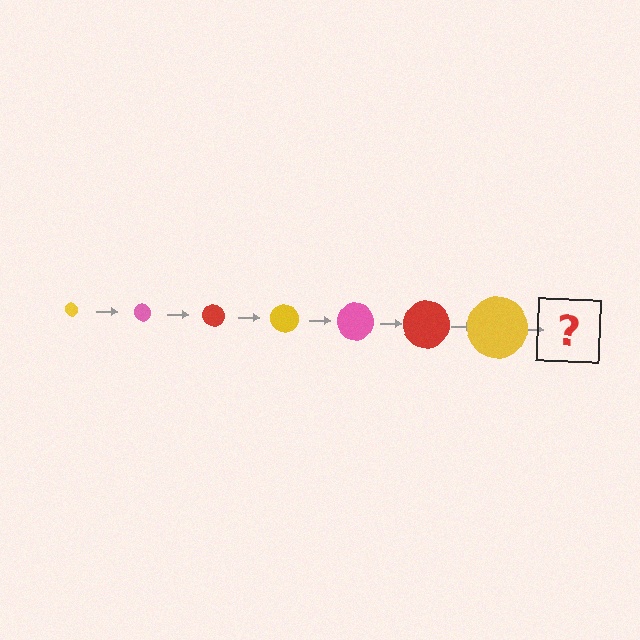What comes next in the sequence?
The next element should be a pink circle, larger than the previous one.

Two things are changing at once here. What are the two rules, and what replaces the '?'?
The two rules are that the circle grows larger each step and the color cycles through yellow, pink, and red. The '?' should be a pink circle, larger than the previous one.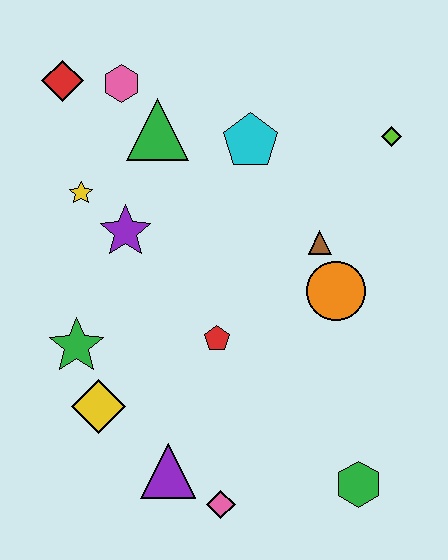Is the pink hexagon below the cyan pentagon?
No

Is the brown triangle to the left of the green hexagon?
Yes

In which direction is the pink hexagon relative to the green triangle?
The pink hexagon is above the green triangle.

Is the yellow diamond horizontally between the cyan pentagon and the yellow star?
Yes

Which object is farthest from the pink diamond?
The red diamond is farthest from the pink diamond.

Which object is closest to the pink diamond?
The purple triangle is closest to the pink diamond.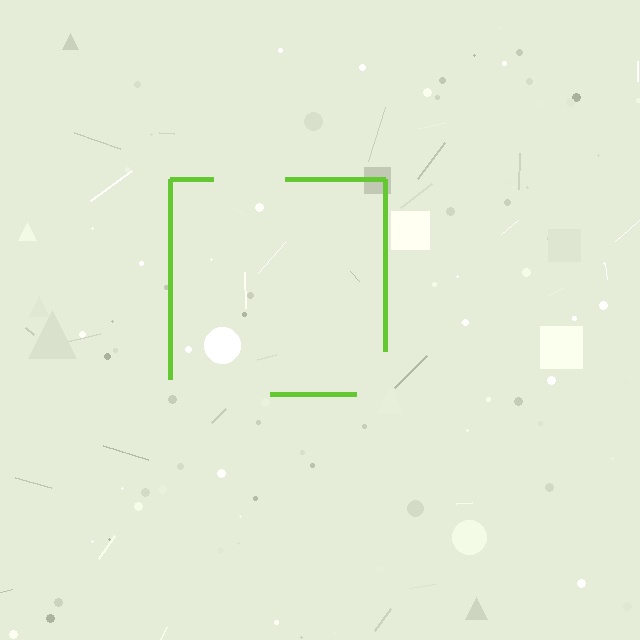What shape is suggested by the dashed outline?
The dashed outline suggests a square.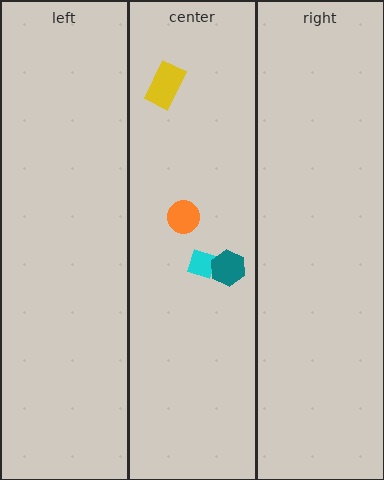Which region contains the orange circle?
The center region.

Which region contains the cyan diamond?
The center region.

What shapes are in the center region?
The orange circle, the yellow rectangle, the cyan diamond, the teal hexagon.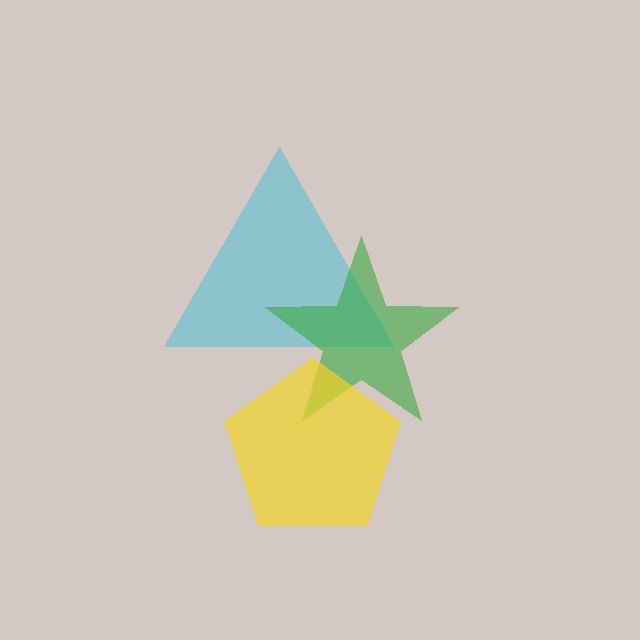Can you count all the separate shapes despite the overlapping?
Yes, there are 3 separate shapes.